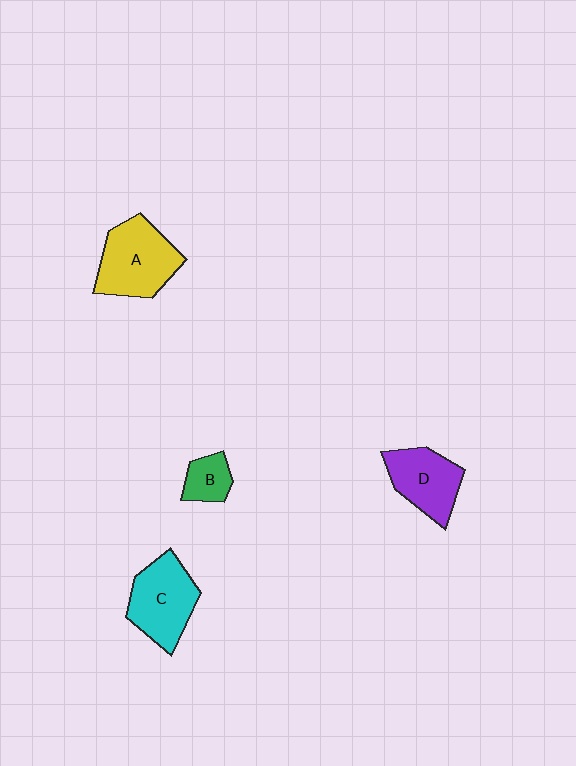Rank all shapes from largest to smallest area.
From largest to smallest: A (yellow), C (cyan), D (purple), B (green).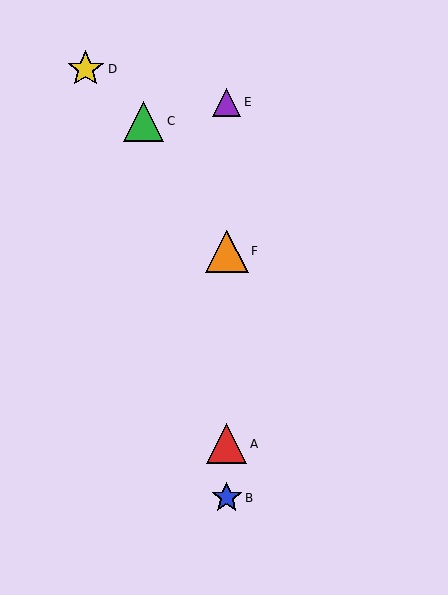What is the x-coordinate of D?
Object D is at x≈86.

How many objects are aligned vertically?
4 objects (A, B, E, F) are aligned vertically.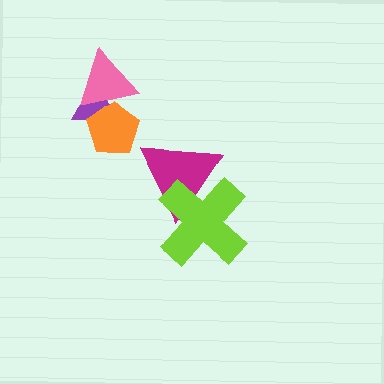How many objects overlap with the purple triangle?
2 objects overlap with the purple triangle.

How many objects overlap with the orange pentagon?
2 objects overlap with the orange pentagon.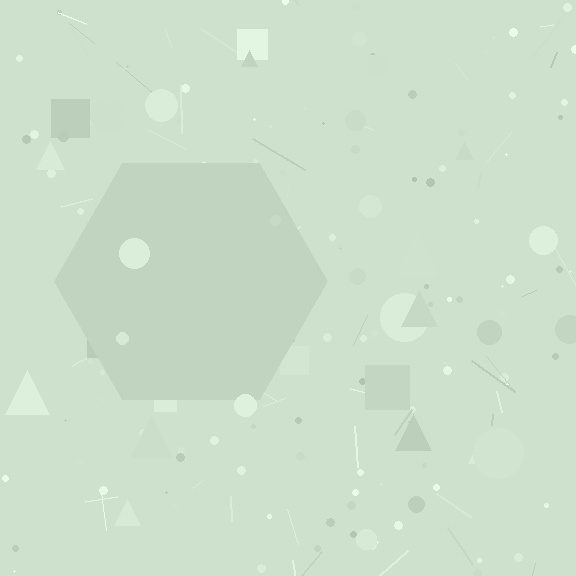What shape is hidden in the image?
A hexagon is hidden in the image.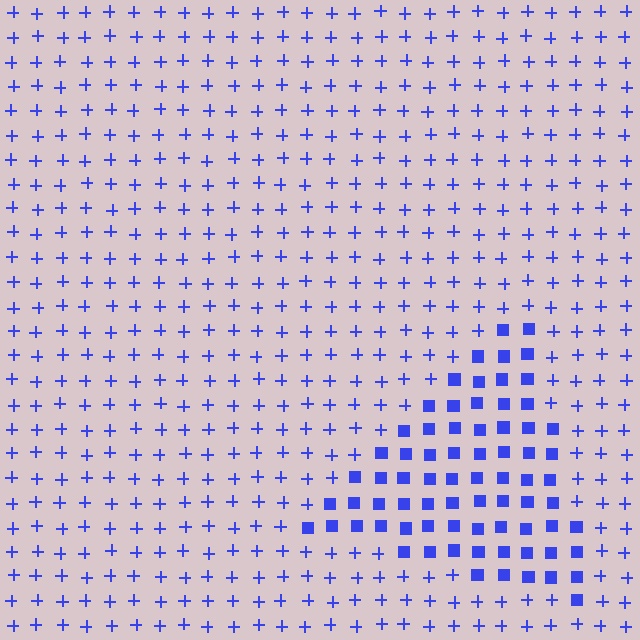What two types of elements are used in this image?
The image uses squares inside the triangle region and plus signs outside it.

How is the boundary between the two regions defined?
The boundary is defined by a change in element shape: squares inside vs. plus signs outside. All elements share the same color and spacing.